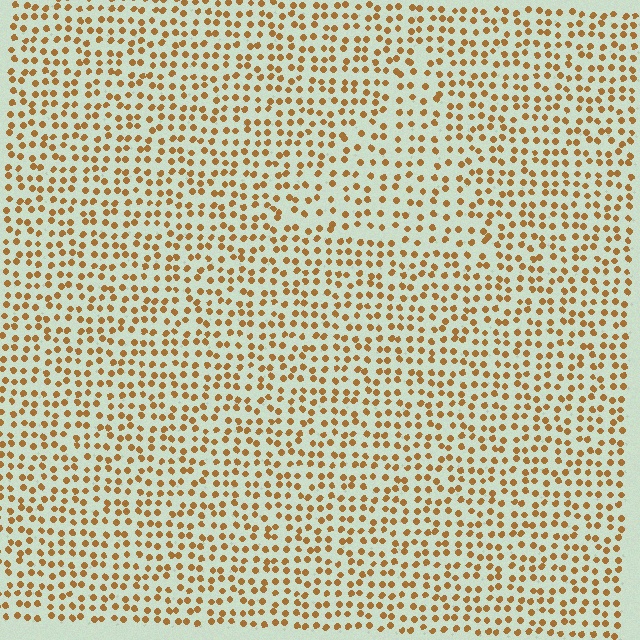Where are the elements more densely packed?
The elements are more densely packed outside the triangle boundary.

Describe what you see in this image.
The image contains small brown elements arranged at two different densities. A triangle-shaped region is visible where the elements are less densely packed than the surrounding area.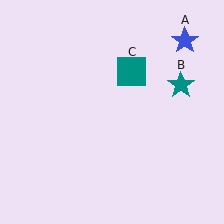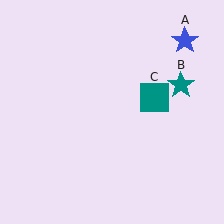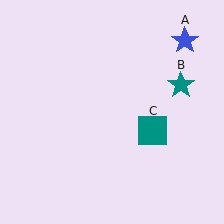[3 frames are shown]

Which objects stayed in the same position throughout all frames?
Blue star (object A) and teal star (object B) remained stationary.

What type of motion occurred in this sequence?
The teal square (object C) rotated clockwise around the center of the scene.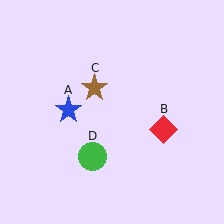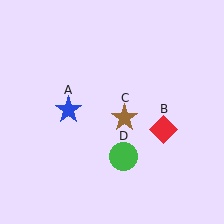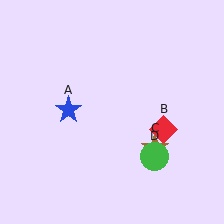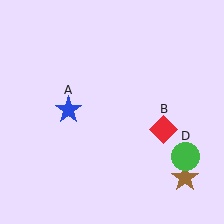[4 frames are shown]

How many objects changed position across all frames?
2 objects changed position: brown star (object C), green circle (object D).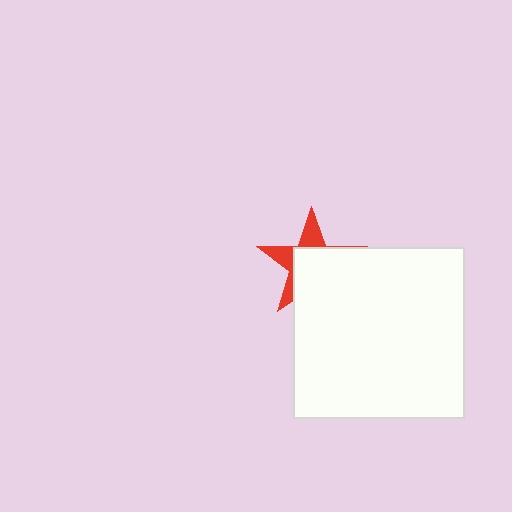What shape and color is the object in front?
The object in front is a white square.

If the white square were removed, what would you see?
You would see the complete red star.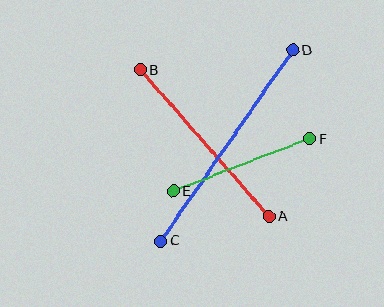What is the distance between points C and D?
The distance is approximately 232 pixels.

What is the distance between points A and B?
The distance is approximately 195 pixels.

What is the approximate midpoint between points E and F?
The midpoint is at approximately (241, 165) pixels.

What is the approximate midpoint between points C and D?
The midpoint is at approximately (227, 145) pixels.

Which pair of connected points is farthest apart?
Points C and D are farthest apart.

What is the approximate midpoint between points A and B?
The midpoint is at approximately (204, 143) pixels.